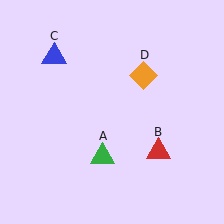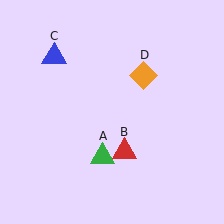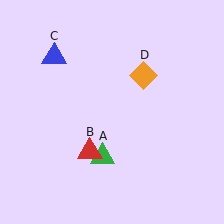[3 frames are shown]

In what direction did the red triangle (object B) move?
The red triangle (object B) moved left.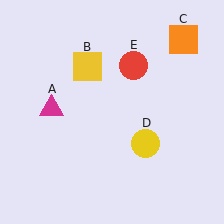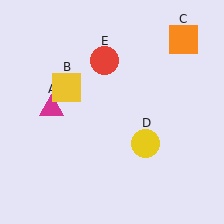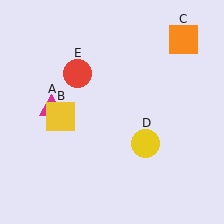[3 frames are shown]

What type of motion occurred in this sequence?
The yellow square (object B), red circle (object E) rotated counterclockwise around the center of the scene.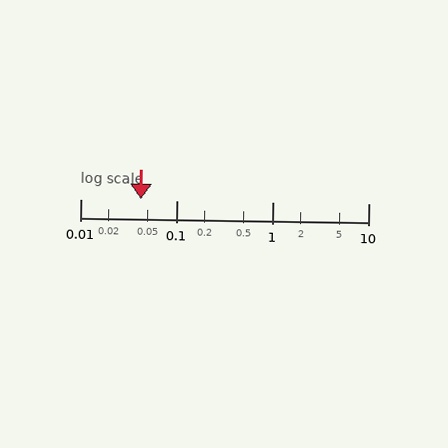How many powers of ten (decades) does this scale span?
The scale spans 3 decades, from 0.01 to 10.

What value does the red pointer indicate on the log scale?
The pointer indicates approximately 0.043.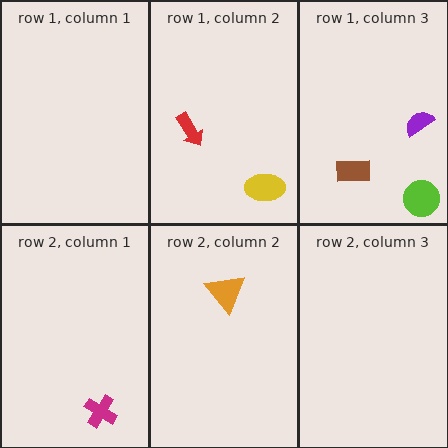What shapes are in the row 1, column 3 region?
The purple semicircle, the lime circle, the brown rectangle.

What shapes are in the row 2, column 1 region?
The magenta cross.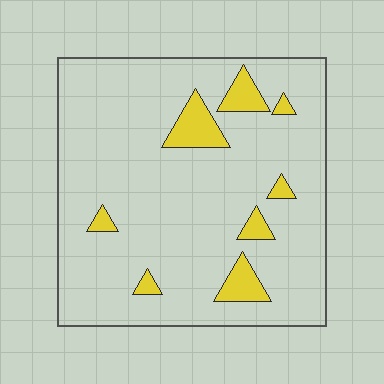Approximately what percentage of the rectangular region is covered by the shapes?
Approximately 10%.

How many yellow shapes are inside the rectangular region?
8.